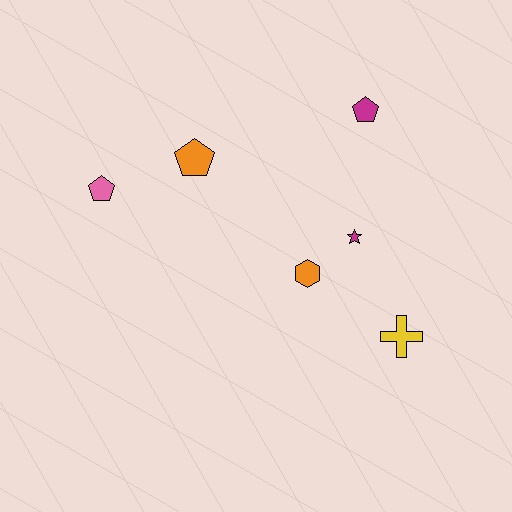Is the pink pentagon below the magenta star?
No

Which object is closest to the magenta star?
The orange hexagon is closest to the magenta star.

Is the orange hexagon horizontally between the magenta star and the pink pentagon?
Yes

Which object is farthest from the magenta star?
The pink pentagon is farthest from the magenta star.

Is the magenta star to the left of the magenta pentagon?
Yes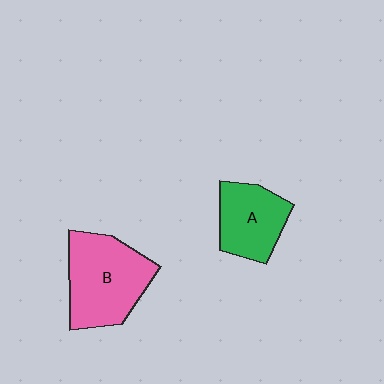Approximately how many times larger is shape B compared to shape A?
Approximately 1.5 times.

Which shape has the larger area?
Shape B (pink).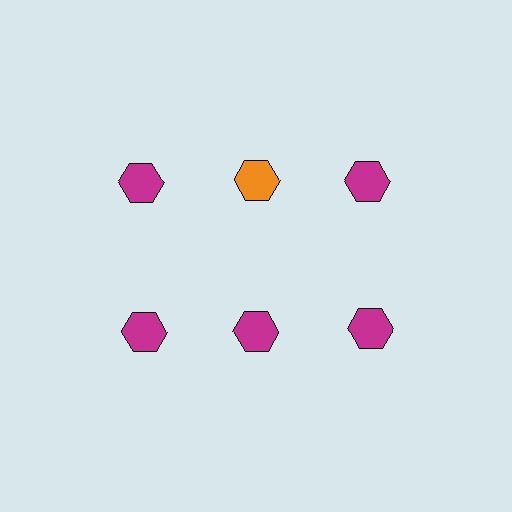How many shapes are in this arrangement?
There are 6 shapes arranged in a grid pattern.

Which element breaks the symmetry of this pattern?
The orange hexagon in the top row, second from left column breaks the symmetry. All other shapes are magenta hexagons.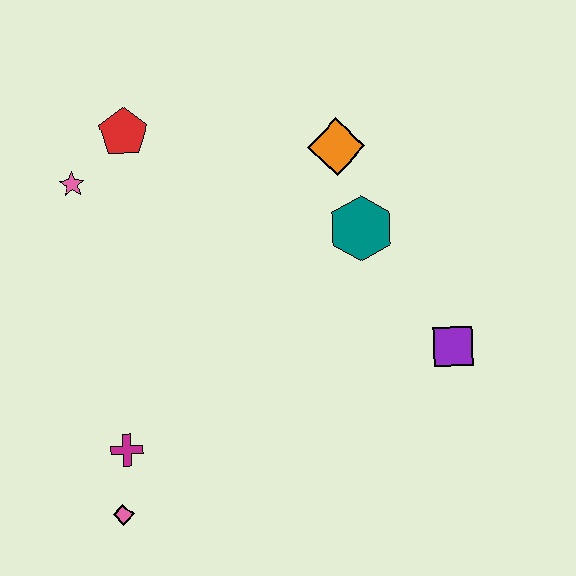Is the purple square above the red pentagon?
No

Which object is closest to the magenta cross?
The pink diamond is closest to the magenta cross.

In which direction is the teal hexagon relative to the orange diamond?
The teal hexagon is below the orange diamond.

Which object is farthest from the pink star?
The purple square is farthest from the pink star.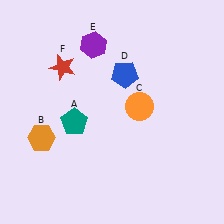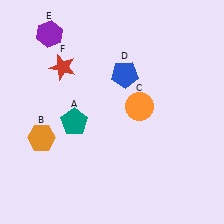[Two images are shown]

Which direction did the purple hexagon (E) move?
The purple hexagon (E) moved left.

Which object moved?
The purple hexagon (E) moved left.